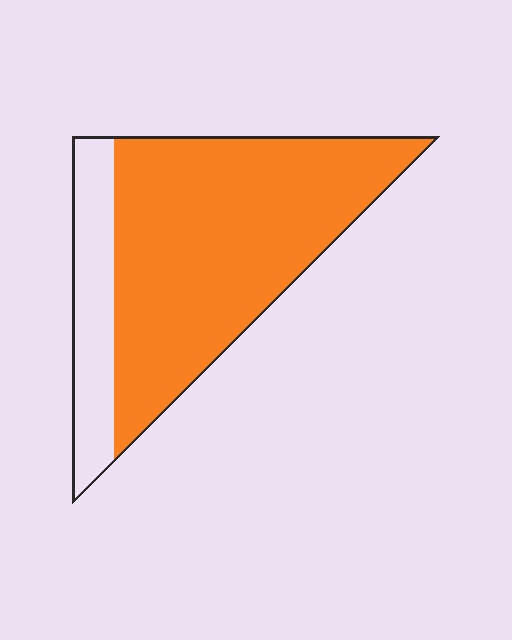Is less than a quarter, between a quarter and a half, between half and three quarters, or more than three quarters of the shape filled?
More than three quarters.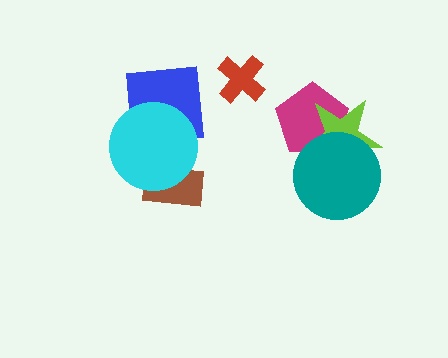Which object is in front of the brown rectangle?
The cyan circle is in front of the brown rectangle.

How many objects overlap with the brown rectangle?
1 object overlaps with the brown rectangle.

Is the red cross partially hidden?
No, no other shape covers it.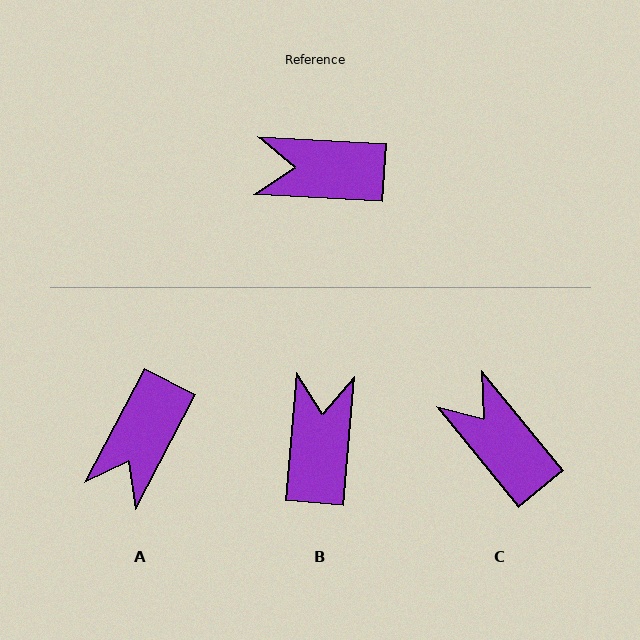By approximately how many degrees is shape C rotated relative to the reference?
Approximately 48 degrees clockwise.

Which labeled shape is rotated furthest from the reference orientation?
B, about 91 degrees away.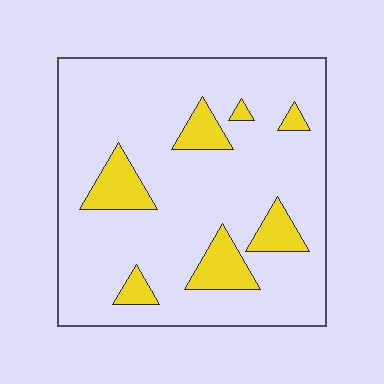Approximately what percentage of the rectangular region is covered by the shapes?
Approximately 15%.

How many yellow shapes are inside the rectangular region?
7.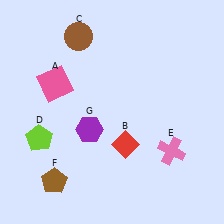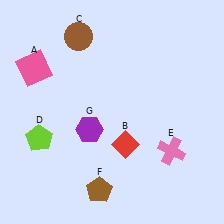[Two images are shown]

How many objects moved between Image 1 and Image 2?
2 objects moved between the two images.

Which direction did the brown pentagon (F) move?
The brown pentagon (F) moved right.